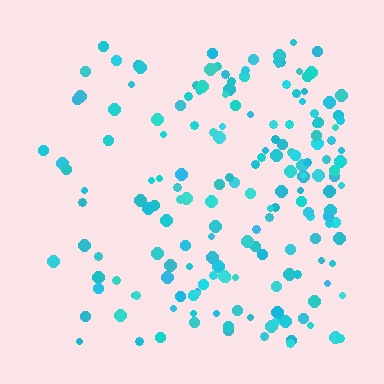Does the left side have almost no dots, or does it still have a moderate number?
Still a moderate number, just noticeably fewer than the right.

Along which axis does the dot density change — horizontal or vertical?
Horizontal.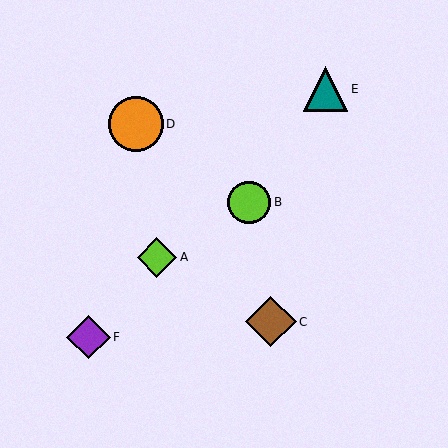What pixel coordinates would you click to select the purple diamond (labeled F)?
Click at (89, 337) to select the purple diamond F.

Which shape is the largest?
The orange circle (labeled D) is the largest.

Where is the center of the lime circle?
The center of the lime circle is at (249, 202).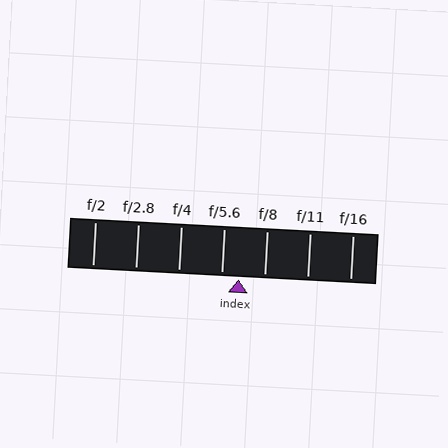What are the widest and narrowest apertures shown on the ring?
The widest aperture shown is f/2 and the narrowest is f/16.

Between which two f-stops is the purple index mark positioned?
The index mark is between f/5.6 and f/8.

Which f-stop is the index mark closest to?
The index mark is closest to f/5.6.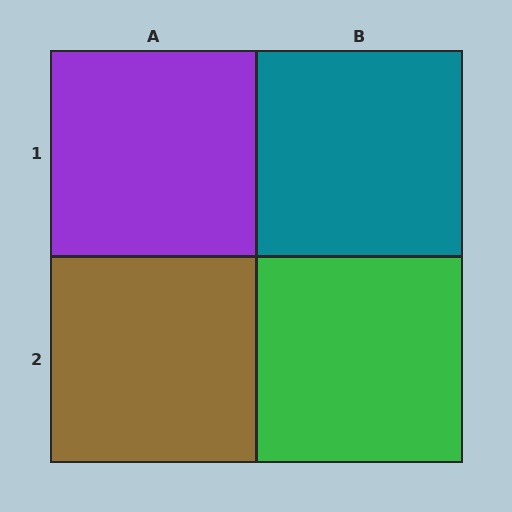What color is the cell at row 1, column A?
Purple.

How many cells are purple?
1 cell is purple.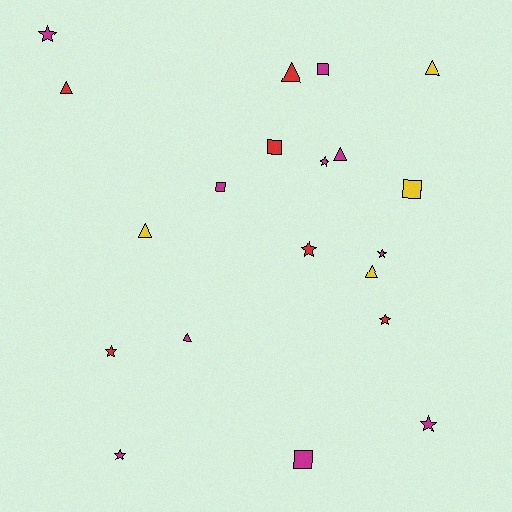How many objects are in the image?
There are 20 objects.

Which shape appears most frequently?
Star, with 8 objects.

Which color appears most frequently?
Magenta, with 10 objects.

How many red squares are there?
There is 1 red square.